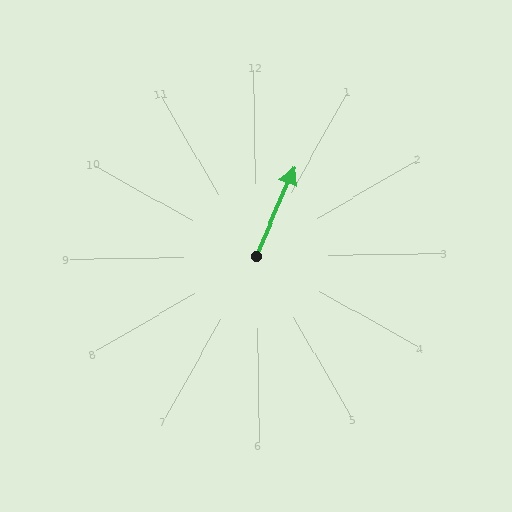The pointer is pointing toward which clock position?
Roughly 1 o'clock.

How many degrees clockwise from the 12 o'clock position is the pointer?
Approximately 24 degrees.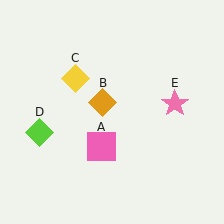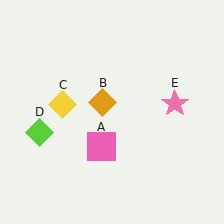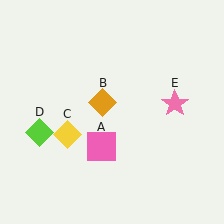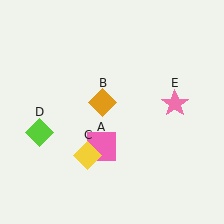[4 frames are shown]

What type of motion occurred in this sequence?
The yellow diamond (object C) rotated counterclockwise around the center of the scene.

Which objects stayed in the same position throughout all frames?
Pink square (object A) and orange diamond (object B) and lime diamond (object D) and pink star (object E) remained stationary.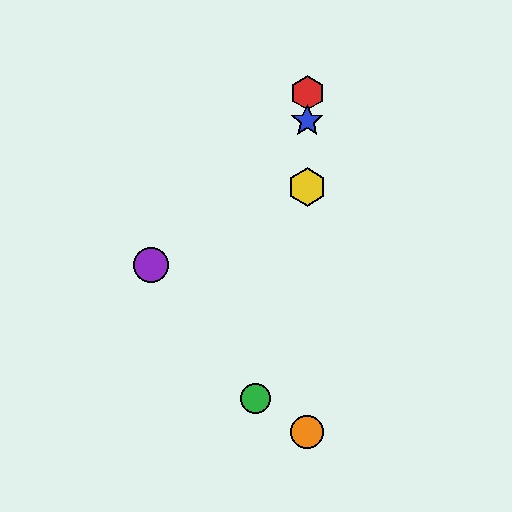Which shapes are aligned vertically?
The red hexagon, the blue star, the yellow hexagon, the orange circle are aligned vertically.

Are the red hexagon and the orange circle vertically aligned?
Yes, both are at x≈307.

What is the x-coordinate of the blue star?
The blue star is at x≈307.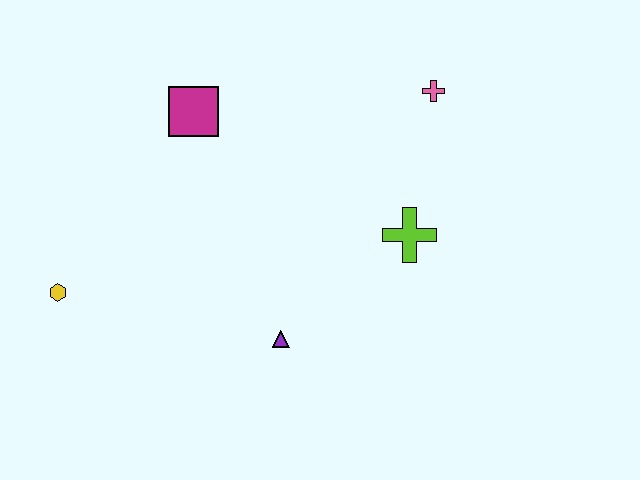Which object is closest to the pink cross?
The lime cross is closest to the pink cross.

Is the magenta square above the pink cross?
No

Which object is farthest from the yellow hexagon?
The pink cross is farthest from the yellow hexagon.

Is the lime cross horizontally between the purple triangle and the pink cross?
Yes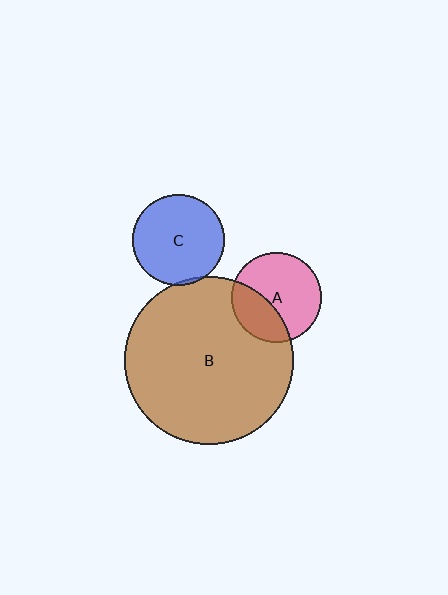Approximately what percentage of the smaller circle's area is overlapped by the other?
Approximately 35%.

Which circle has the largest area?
Circle B (brown).